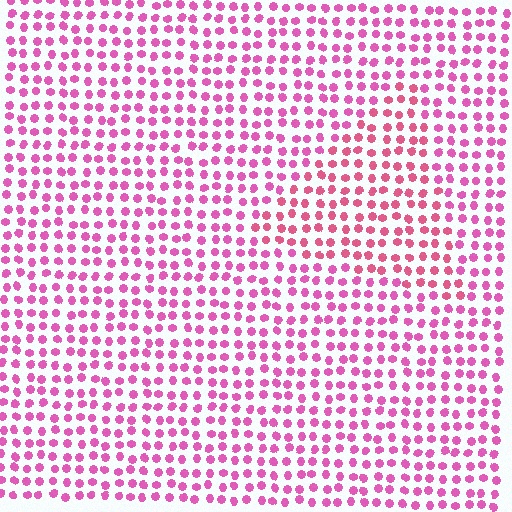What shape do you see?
I see a triangle.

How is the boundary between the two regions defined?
The boundary is defined purely by a slight shift in hue (about 21 degrees). Spacing, size, and orientation are identical on both sides.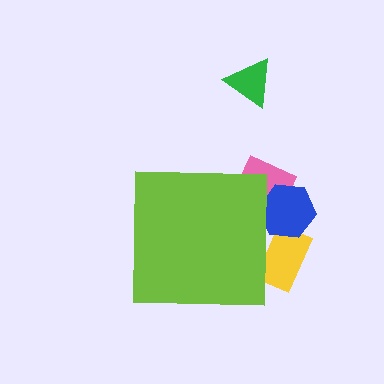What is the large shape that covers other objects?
A lime square.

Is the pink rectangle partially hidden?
Yes, the pink rectangle is partially hidden behind the lime square.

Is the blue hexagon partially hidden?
Yes, the blue hexagon is partially hidden behind the lime square.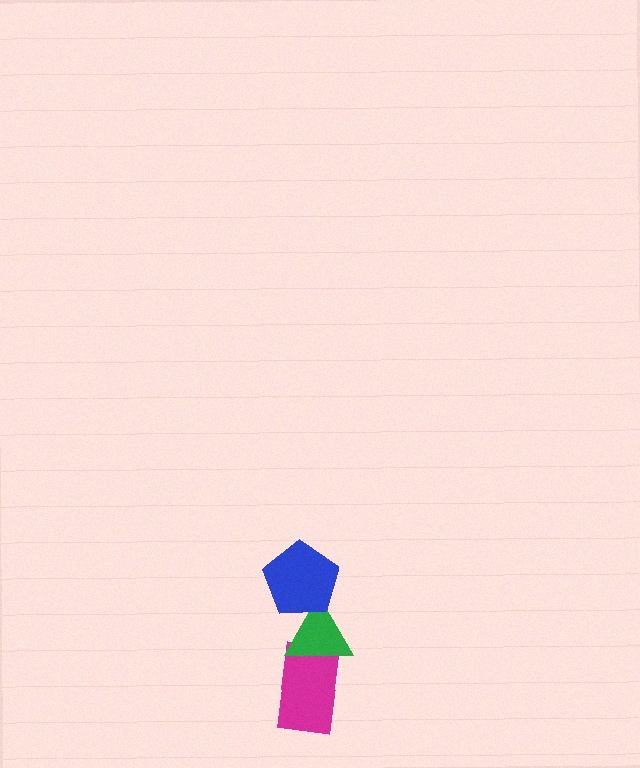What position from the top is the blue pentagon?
The blue pentagon is 1st from the top.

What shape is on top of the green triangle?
The blue pentagon is on top of the green triangle.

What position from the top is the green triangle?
The green triangle is 2nd from the top.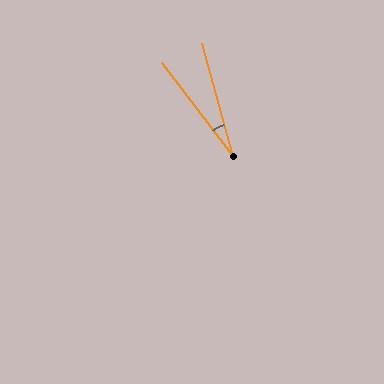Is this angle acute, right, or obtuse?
It is acute.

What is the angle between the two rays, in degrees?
Approximately 22 degrees.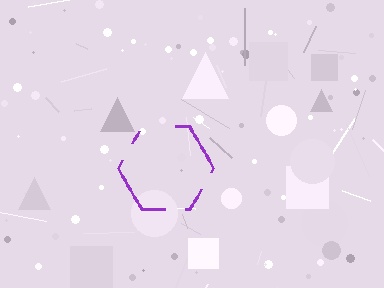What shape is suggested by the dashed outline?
The dashed outline suggests a hexagon.